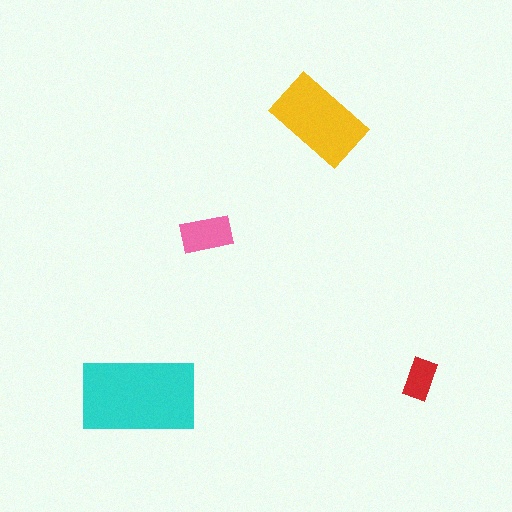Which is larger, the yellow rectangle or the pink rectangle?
The yellow one.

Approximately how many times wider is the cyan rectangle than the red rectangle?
About 3 times wider.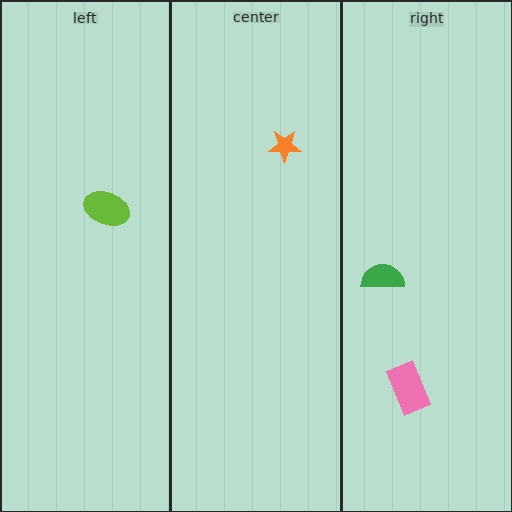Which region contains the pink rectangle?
The right region.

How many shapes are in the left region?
1.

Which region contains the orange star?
The center region.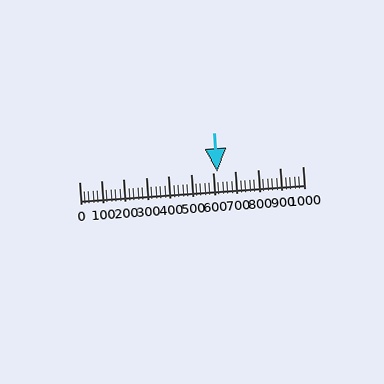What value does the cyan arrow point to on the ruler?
The cyan arrow points to approximately 620.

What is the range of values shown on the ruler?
The ruler shows values from 0 to 1000.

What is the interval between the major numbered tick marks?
The major tick marks are spaced 100 units apart.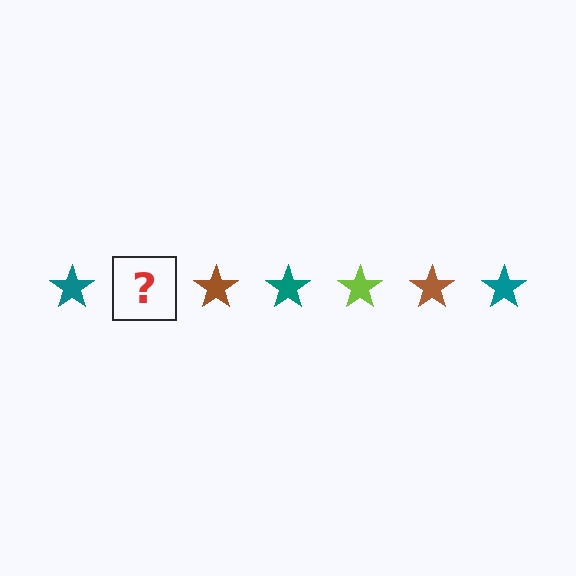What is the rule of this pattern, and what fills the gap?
The rule is that the pattern cycles through teal, lime, brown stars. The gap should be filled with a lime star.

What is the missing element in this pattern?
The missing element is a lime star.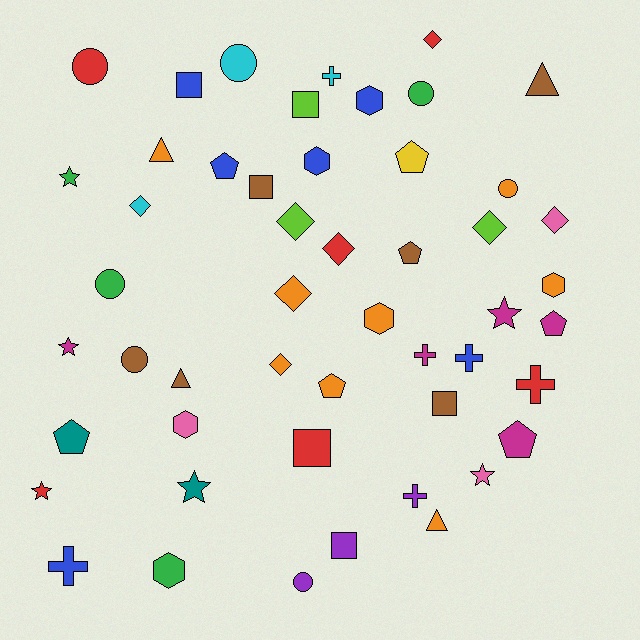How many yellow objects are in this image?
There is 1 yellow object.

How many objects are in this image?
There are 50 objects.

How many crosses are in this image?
There are 6 crosses.